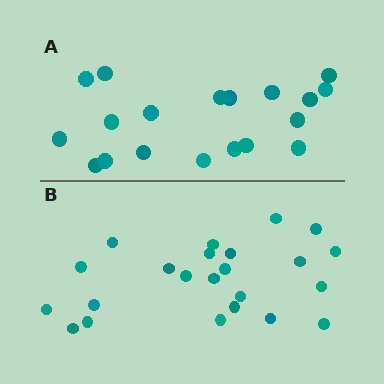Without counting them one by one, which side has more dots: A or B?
Region B (the bottom region) has more dots.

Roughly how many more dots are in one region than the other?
Region B has about 4 more dots than region A.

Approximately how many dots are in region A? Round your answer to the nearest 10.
About 20 dots. (The exact count is 19, which rounds to 20.)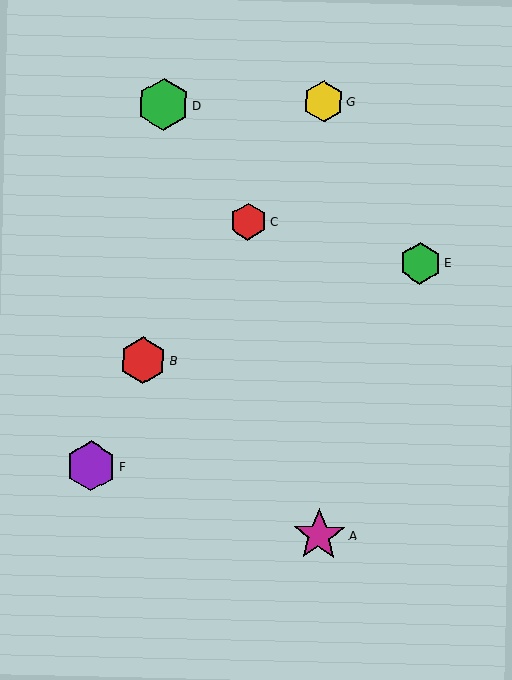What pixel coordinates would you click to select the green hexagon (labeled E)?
Click at (420, 263) to select the green hexagon E.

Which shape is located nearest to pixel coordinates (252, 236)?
The red hexagon (labeled C) at (249, 221) is nearest to that location.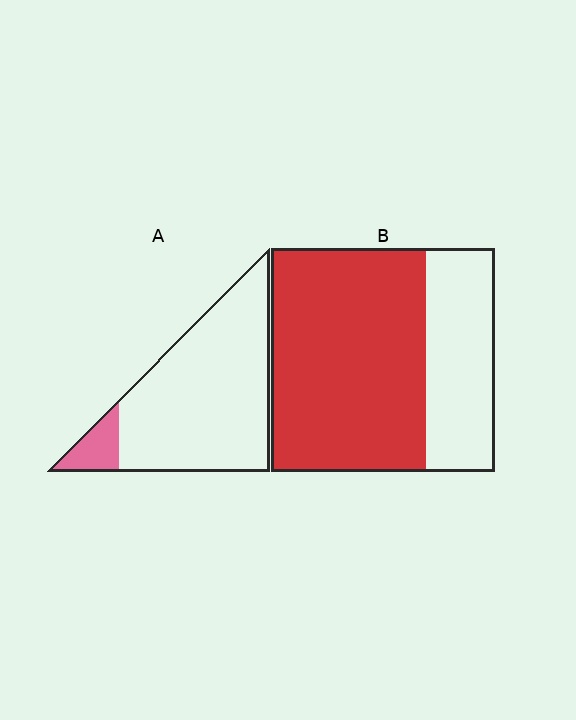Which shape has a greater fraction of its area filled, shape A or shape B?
Shape B.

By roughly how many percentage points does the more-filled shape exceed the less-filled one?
By roughly 60 percentage points (B over A).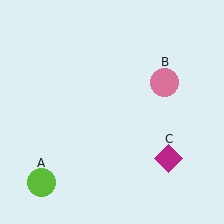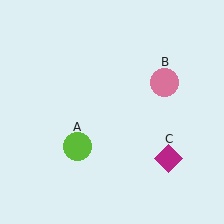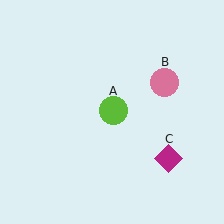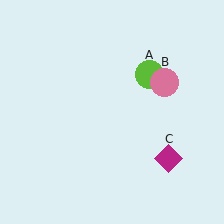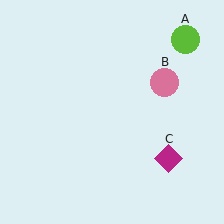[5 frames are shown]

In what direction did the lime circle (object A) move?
The lime circle (object A) moved up and to the right.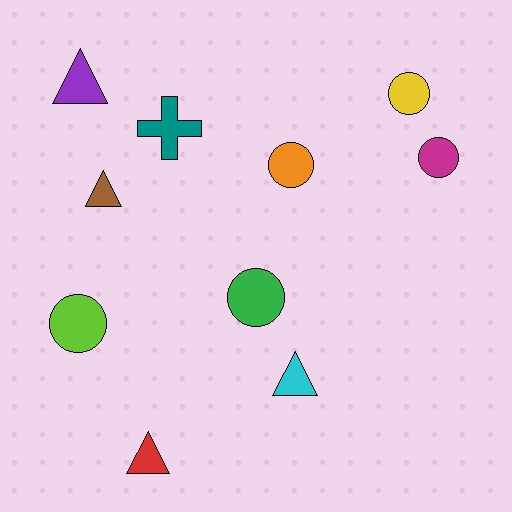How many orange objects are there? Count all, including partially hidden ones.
There is 1 orange object.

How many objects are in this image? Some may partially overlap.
There are 10 objects.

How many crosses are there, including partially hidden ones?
There is 1 cross.